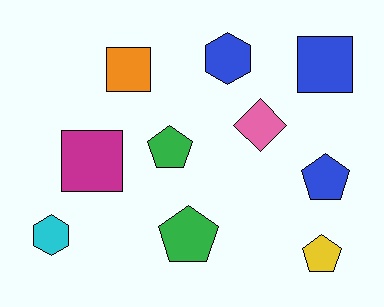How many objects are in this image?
There are 10 objects.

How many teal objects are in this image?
There are no teal objects.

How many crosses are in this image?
There are no crosses.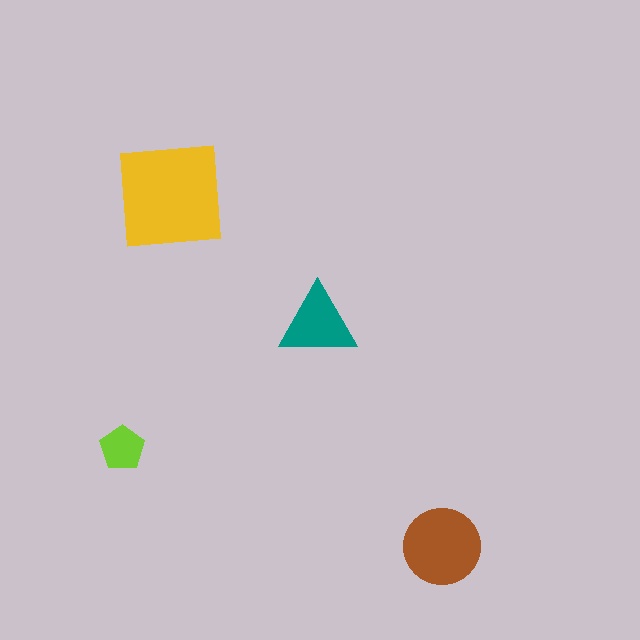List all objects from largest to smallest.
The yellow square, the brown circle, the teal triangle, the lime pentagon.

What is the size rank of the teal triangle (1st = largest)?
3rd.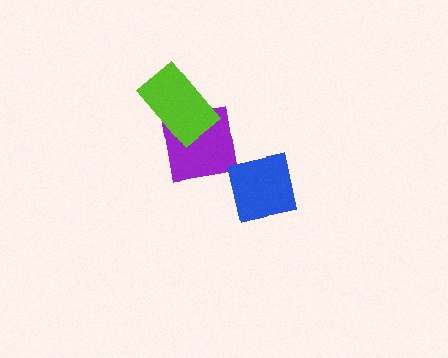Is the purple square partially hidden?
Yes, it is partially covered by another shape.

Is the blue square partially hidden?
No, no other shape covers it.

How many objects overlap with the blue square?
0 objects overlap with the blue square.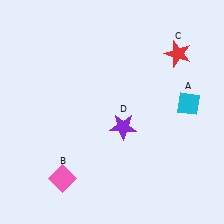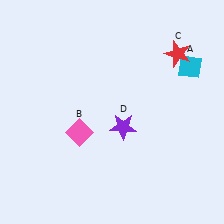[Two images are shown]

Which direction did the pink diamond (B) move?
The pink diamond (B) moved up.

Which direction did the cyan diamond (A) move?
The cyan diamond (A) moved up.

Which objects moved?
The objects that moved are: the cyan diamond (A), the pink diamond (B).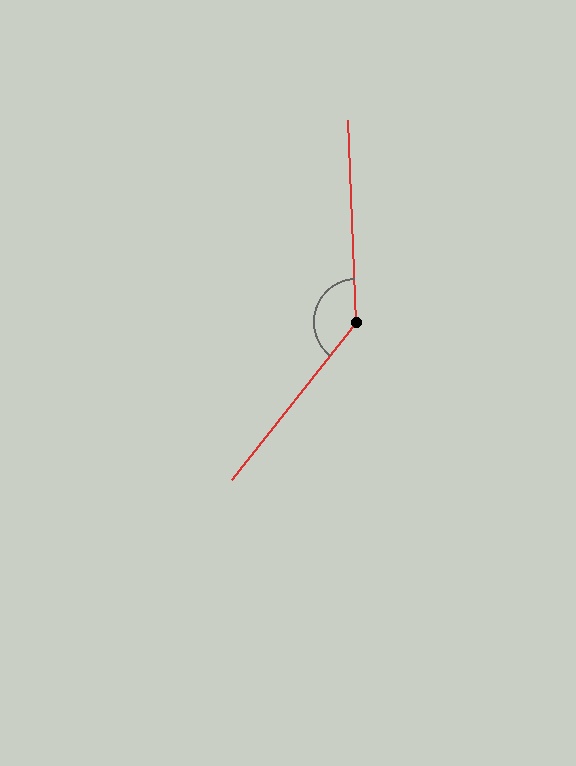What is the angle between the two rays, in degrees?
Approximately 139 degrees.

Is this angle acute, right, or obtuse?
It is obtuse.